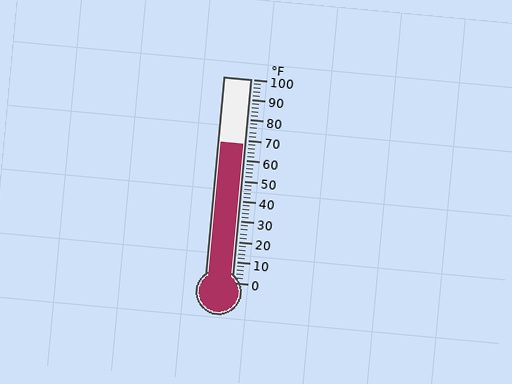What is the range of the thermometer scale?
The thermometer scale ranges from 0°F to 100°F.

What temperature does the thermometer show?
The thermometer shows approximately 68°F.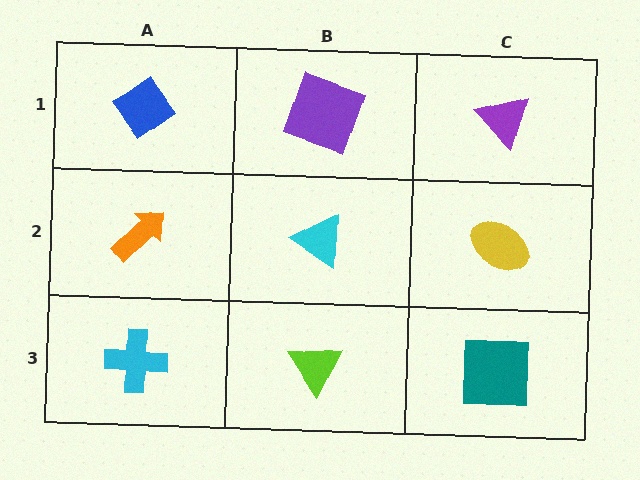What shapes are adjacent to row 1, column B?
A cyan triangle (row 2, column B), a blue diamond (row 1, column A), a purple triangle (row 1, column C).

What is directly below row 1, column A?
An orange arrow.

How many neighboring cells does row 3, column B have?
3.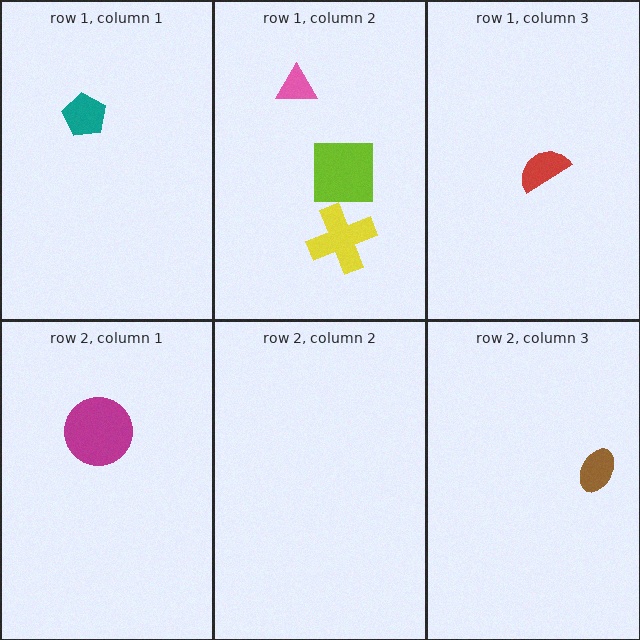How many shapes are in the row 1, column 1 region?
1.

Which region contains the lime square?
The row 1, column 2 region.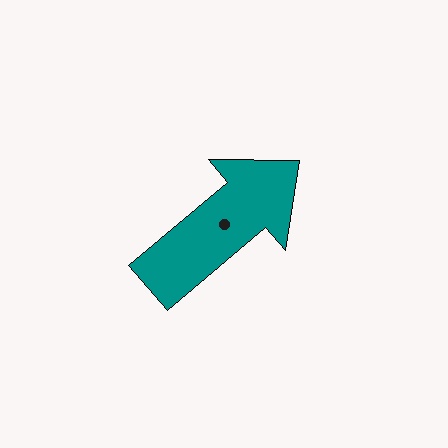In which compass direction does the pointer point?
Northeast.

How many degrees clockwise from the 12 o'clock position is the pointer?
Approximately 50 degrees.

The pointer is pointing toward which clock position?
Roughly 2 o'clock.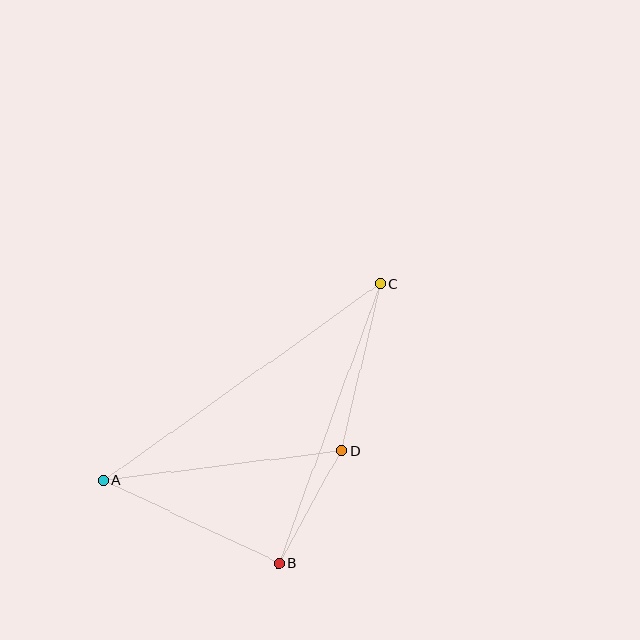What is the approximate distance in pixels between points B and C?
The distance between B and C is approximately 297 pixels.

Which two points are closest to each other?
Points B and D are closest to each other.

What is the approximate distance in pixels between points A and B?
The distance between A and B is approximately 194 pixels.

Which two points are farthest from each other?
Points A and C are farthest from each other.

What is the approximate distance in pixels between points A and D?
The distance between A and D is approximately 240 pixels.